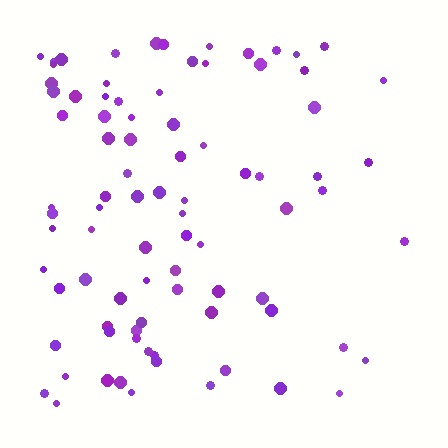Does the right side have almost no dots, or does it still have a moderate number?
Still a moderate number, just noticeably fewer than the left.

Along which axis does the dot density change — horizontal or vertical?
Horizontal.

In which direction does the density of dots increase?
From right to left, with the left side densest.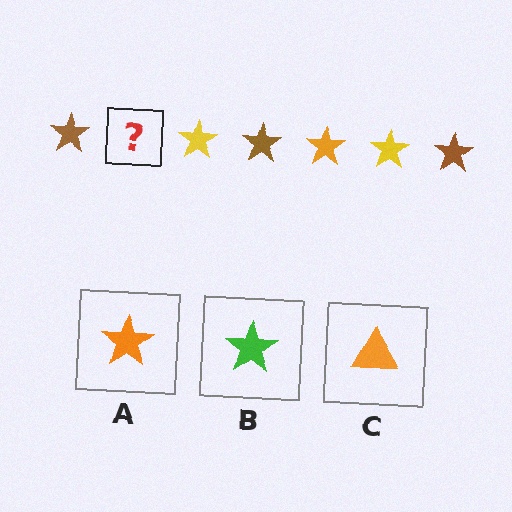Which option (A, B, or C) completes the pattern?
A.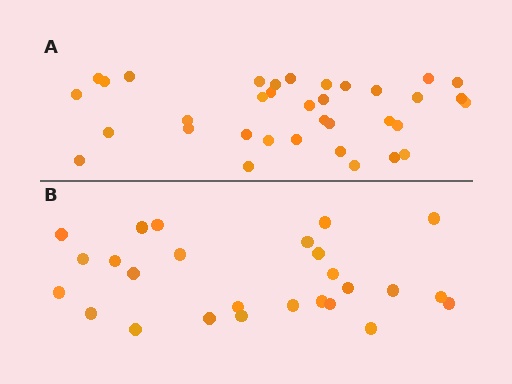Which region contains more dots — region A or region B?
Region A (the top region) has more dots.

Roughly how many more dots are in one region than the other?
Region A has roughly 8 or so more dots than region B.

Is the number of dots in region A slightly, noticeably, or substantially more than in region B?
Region A has noticeably more, but not dramatically so. The ratio is roughly 1.3 to 1.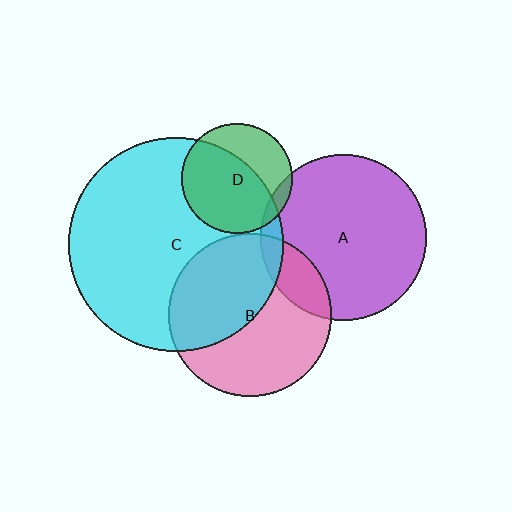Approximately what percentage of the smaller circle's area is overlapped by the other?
Approximately 45%.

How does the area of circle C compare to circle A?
Approximately 1.7 times.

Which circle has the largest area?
Circle C (cyan).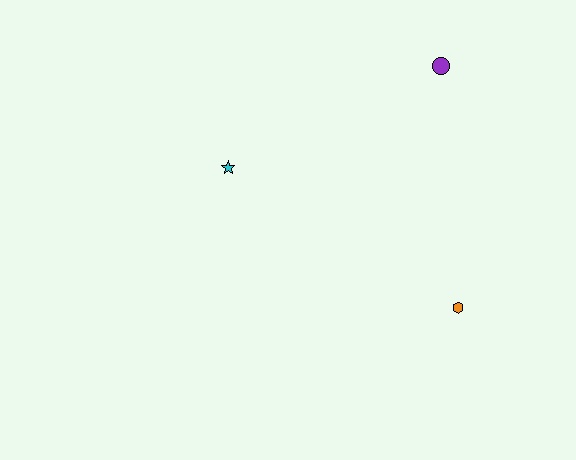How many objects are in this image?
There are 3 objects.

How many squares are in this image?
There are no squares.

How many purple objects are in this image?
There is 1 purple object.